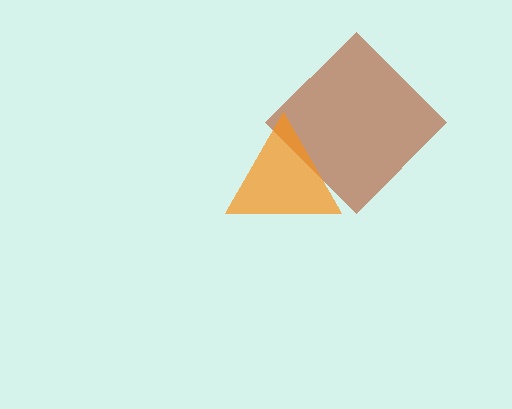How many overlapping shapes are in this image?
There are 2 overlapping shapes in the image.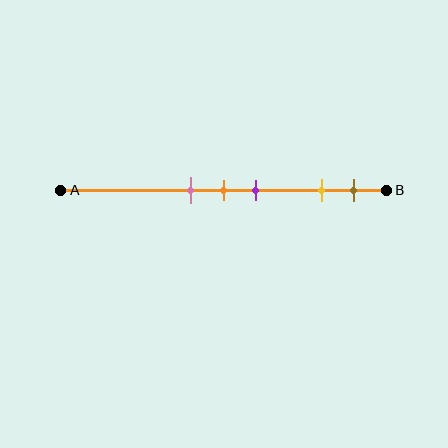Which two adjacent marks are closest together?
The pink and orange marks are the closest adjacent pair.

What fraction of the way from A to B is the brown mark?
The brown mark is approximately 90% (0.9) of the way from A to B.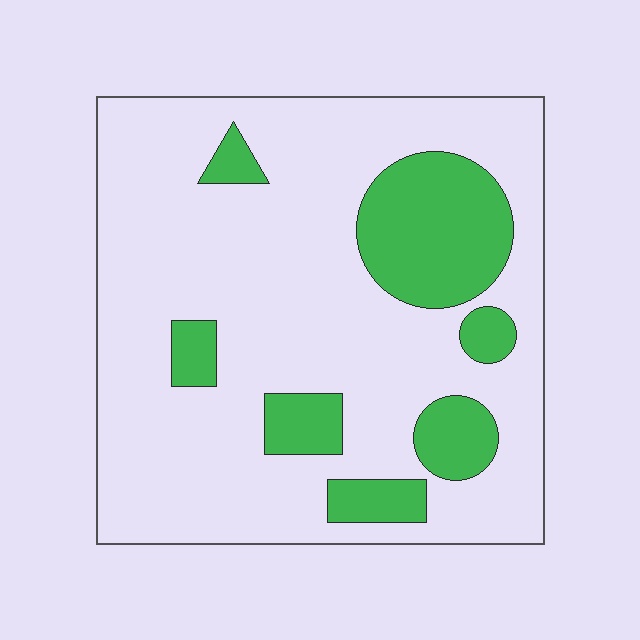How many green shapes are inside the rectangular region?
7.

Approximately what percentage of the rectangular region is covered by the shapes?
Approximately 20%.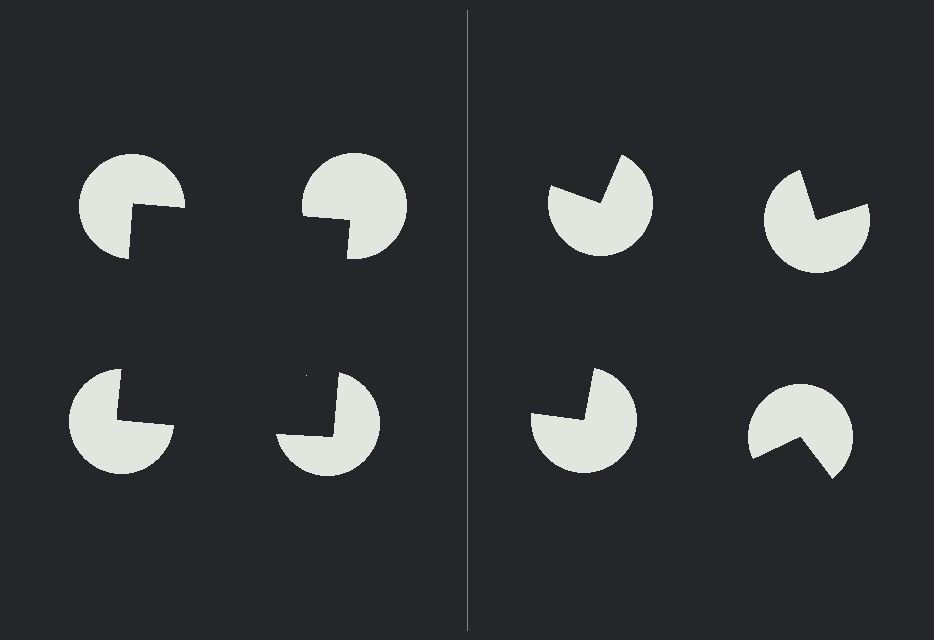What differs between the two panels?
The pac-man discs are positioned identically on both sides; only the wedge orientations differ. On the left they align to a square; on the right they are misaligned.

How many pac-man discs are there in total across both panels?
8 — 4 on each side.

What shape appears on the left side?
An illusory square.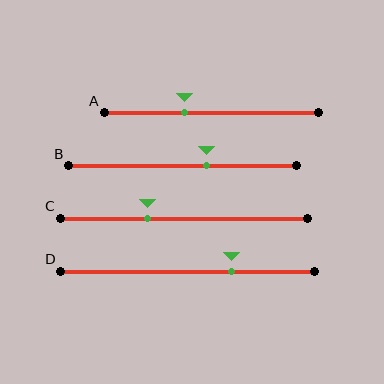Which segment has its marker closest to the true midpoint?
Segment B has its marker closest to the true midpoint.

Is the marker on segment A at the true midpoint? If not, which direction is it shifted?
No, the marker on segment A is shifted to the left by about 13% of the segment length.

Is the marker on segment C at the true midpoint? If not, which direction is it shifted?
No, the marker on segment C is shifted to the left by about 15% of the segment length.